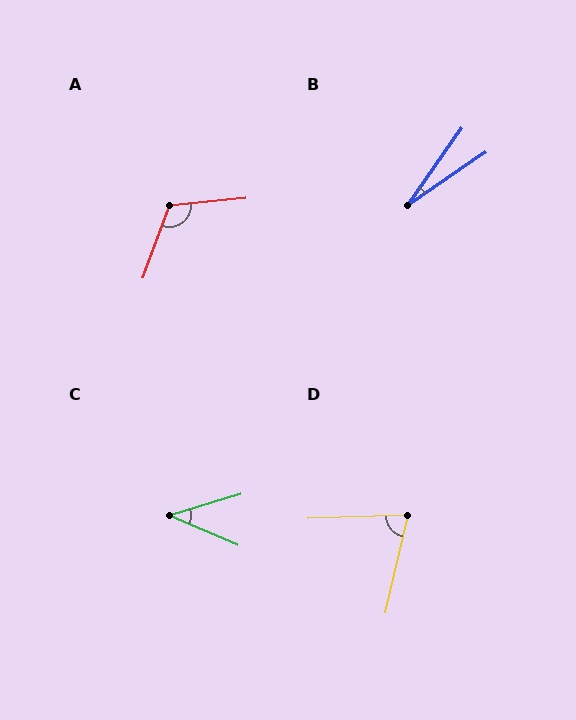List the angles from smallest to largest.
B (20°), C (40°), D (75°), A (115°).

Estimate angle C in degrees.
Approximately 40 degrees.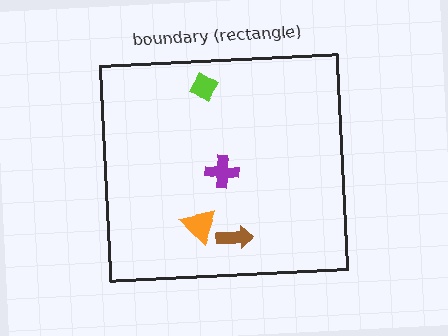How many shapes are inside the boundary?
4 inside, 0 outside.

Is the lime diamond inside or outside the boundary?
Inside.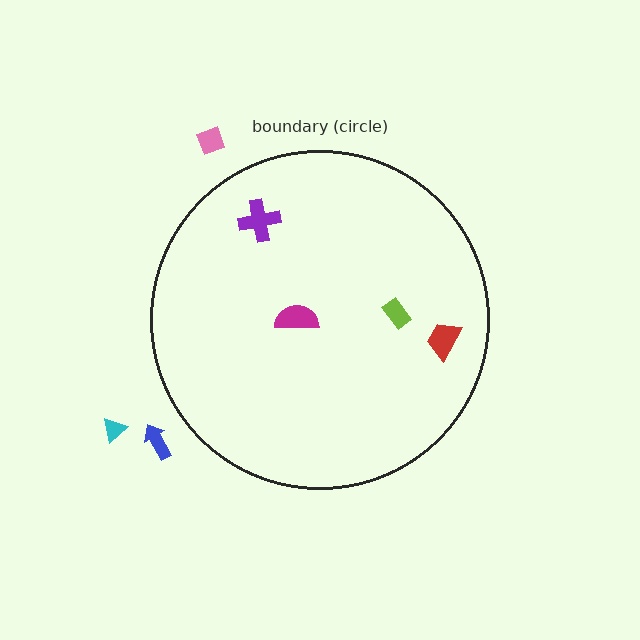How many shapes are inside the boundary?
4 inside, 3 outside.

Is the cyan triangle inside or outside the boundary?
Outside.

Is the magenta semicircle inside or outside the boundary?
Inside.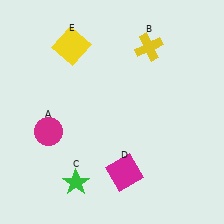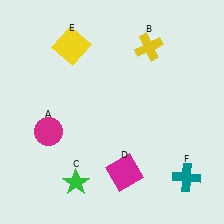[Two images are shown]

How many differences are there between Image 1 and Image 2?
There is 1 difference between the two images.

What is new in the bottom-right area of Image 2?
A teal cross (F) was added in the bottom-right area of Image 2.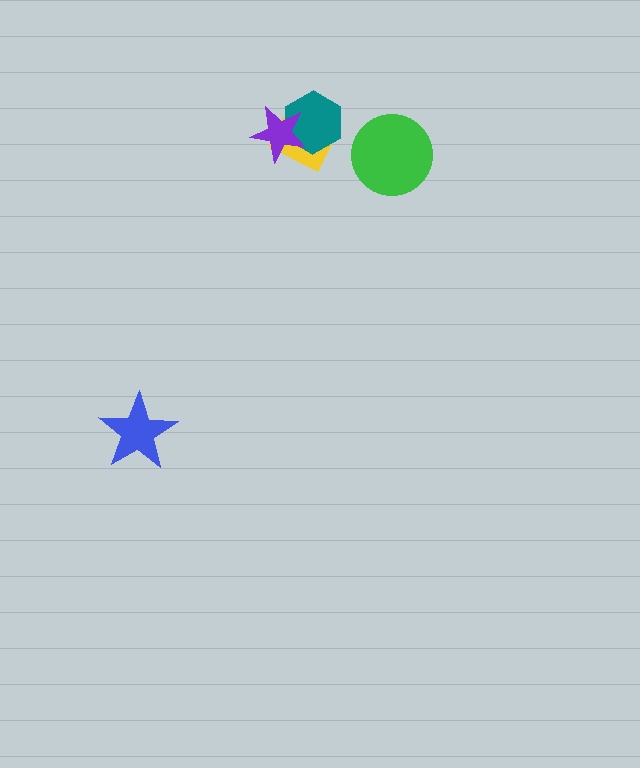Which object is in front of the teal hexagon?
The purple star is in front of the teal hexagon.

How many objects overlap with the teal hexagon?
2 objects overlap with the teal hexagon.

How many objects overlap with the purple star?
2 objects overlap with the purple star.